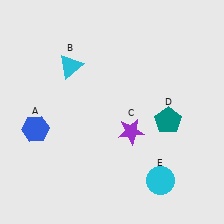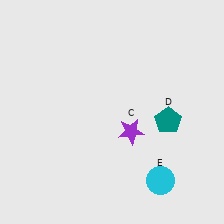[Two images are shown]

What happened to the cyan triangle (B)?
The cyan triangle (B) was removed in Image 2. It was in the top-left area of Image 1.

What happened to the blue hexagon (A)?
The blue hexagon (A) was removed in Image 2. It was in the bottom-left area of Image 1.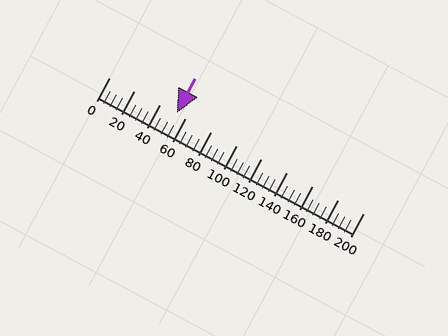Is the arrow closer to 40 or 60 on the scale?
The arrow is closer to 60.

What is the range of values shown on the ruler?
The ruler shows values from 0 to 200.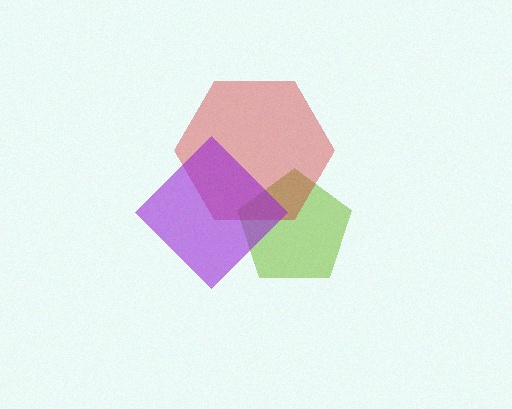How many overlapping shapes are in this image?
There are 3 overlapping shapes in the image.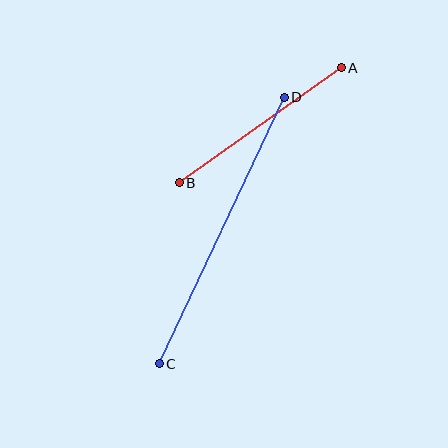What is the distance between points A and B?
The distance is approximately 199 pixels.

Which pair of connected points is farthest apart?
Points C and D are farthest apart.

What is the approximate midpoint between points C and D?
The midpoint is at approximately (222, 231) pixels.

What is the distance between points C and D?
The distance is approximately 294 pixels.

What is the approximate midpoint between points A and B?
The midpoint is at approximately (260, 125) pixels.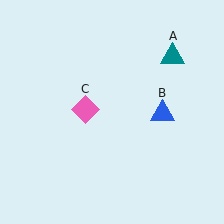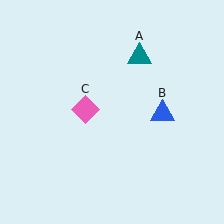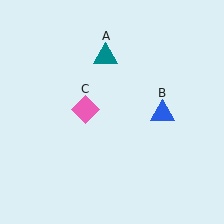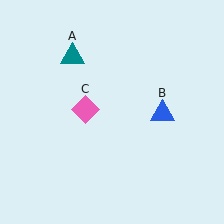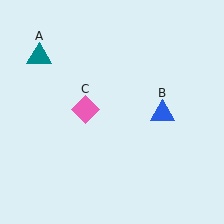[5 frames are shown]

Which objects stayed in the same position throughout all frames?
Blue triangle (object B) and pink diamond (object C) remained stationary.